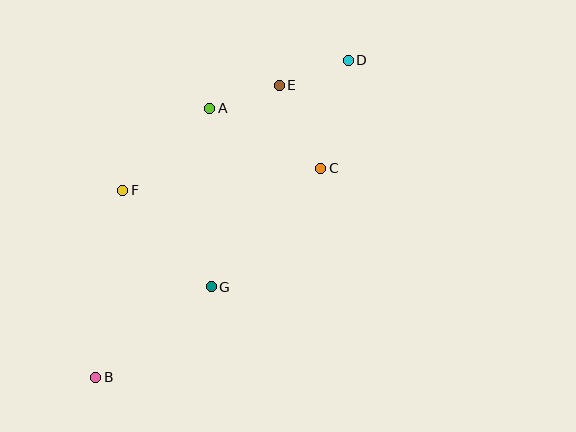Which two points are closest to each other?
Points A and E are closest to each other.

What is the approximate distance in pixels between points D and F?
The distance between D and F is approximately 260 pixels.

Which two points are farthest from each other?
Points B and D are farthest from each other.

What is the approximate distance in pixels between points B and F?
The distance between B and F is approximately 189 pixels.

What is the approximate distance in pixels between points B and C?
The distance between B and C is approximately 307 pixels.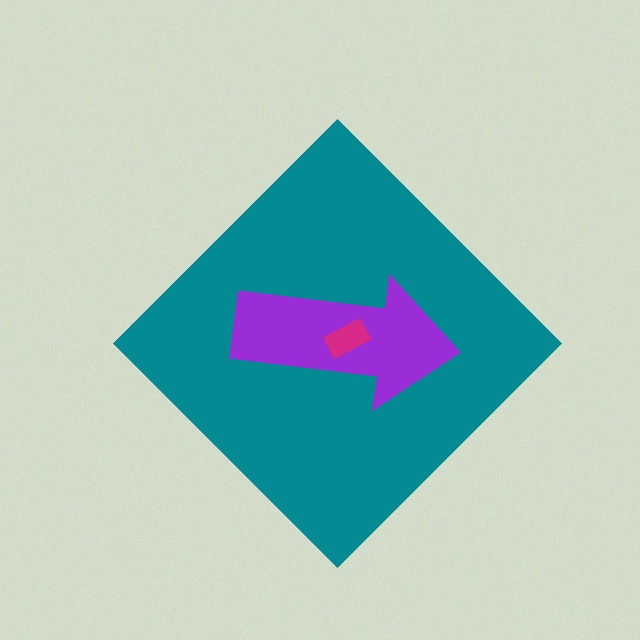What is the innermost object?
The magenta rectangle.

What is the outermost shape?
The teal diamond.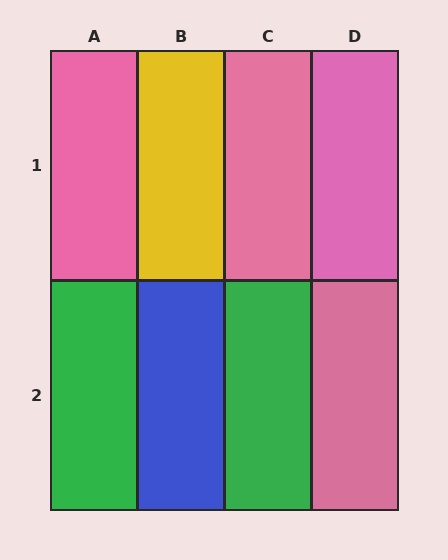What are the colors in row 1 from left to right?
Pink, yellow, pink, pink.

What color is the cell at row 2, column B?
Blue.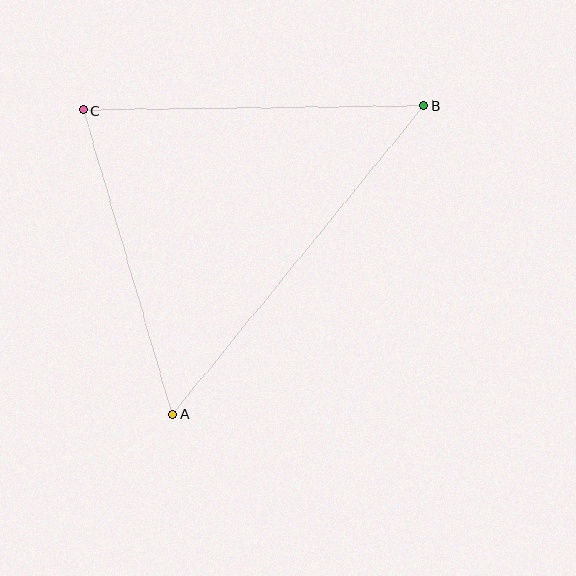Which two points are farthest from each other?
Points A and B are farthest from each other.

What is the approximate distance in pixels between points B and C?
The distance between B and C is approximately 340 pixels.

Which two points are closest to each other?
Points A and C are closest to each other.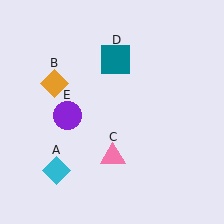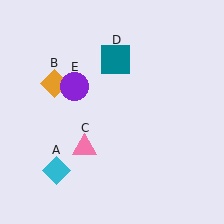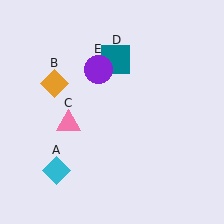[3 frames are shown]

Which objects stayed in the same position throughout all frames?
Cyan diamond (object A) and orange diamond (object B) and teal square (object D) remained stationary.